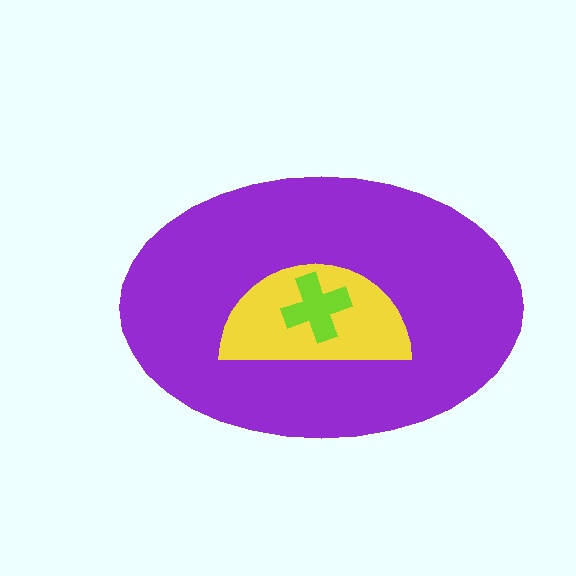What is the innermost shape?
The lime cross.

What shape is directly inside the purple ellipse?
The yellow semicircle.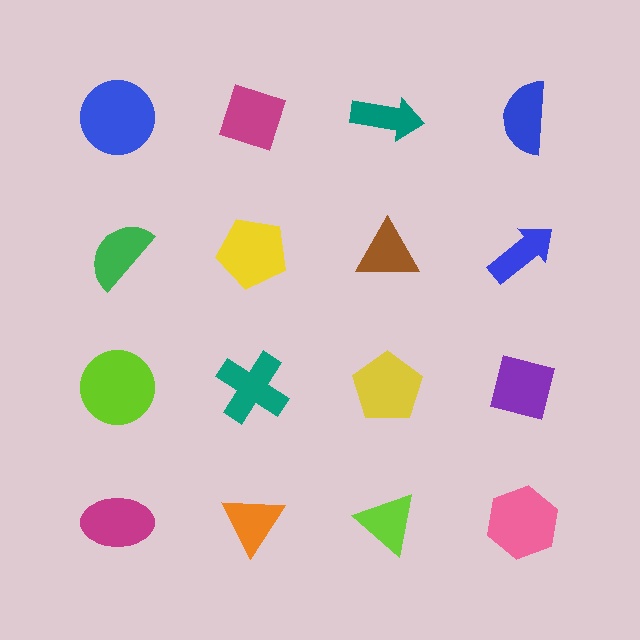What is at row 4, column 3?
A lime triangle.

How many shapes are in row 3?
4 shapes.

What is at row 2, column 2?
A yellow pentagon.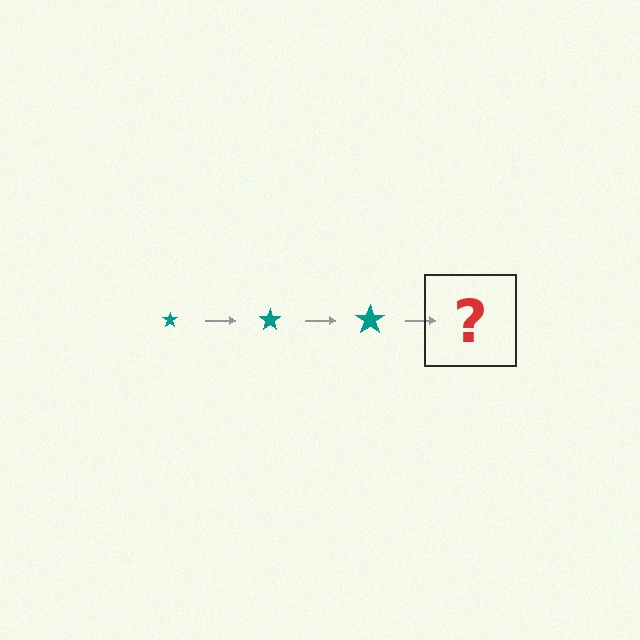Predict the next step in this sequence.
The next step is a teal star, larger than the previous one.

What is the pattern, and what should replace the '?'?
The pattern is that the star gets progressively larger each step. The '?' should be a teal star, larger than the previous one.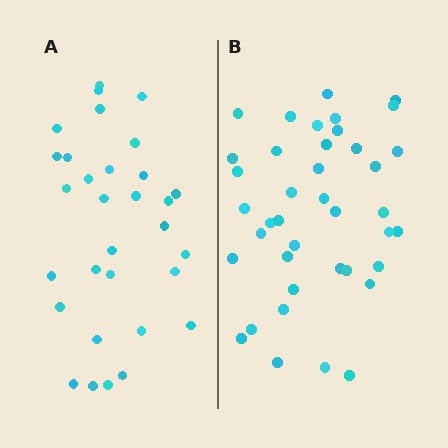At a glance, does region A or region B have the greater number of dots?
Region B (the right region) has more dots.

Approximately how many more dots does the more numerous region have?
Region B has roughly 8 or so more dots than region A.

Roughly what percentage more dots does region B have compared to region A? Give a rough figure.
About 30% more.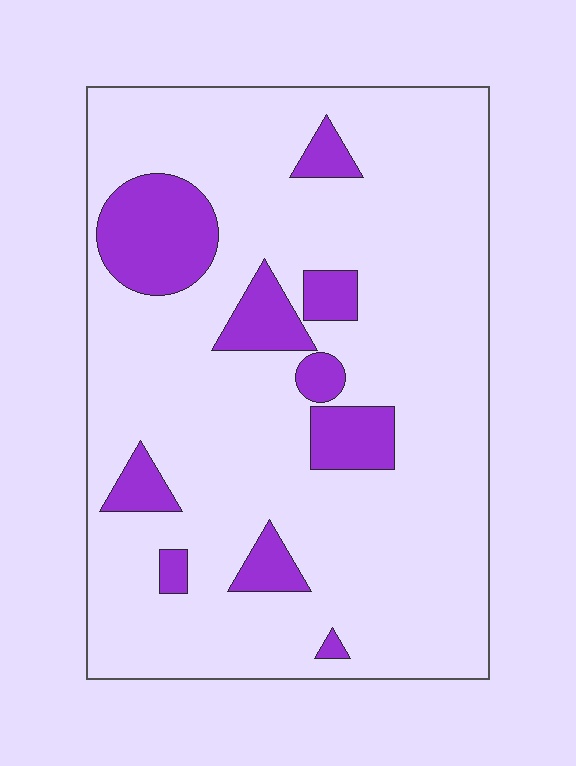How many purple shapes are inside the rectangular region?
10.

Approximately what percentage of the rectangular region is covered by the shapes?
Approximately 15%.